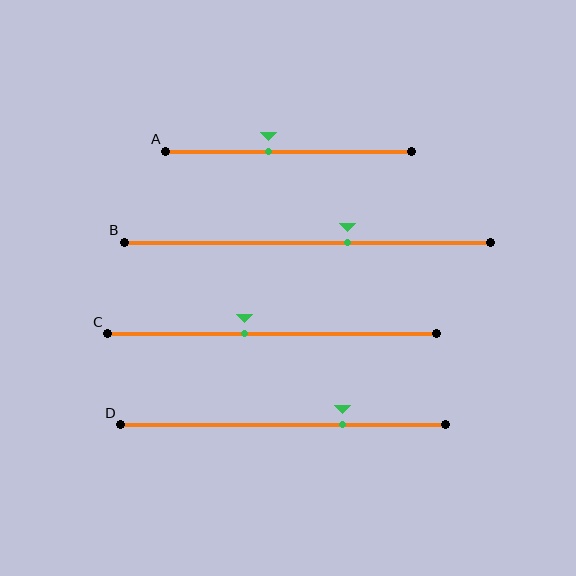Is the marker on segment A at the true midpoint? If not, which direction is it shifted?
No, the marker on segment A is shifted to the left by about 8% of the segment length.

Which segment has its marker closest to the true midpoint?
Segment A has its marker closest to the true midpoint.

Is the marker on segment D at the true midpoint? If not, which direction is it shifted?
No, the marker on segment D is shifted to the right by about 18% of the segment length.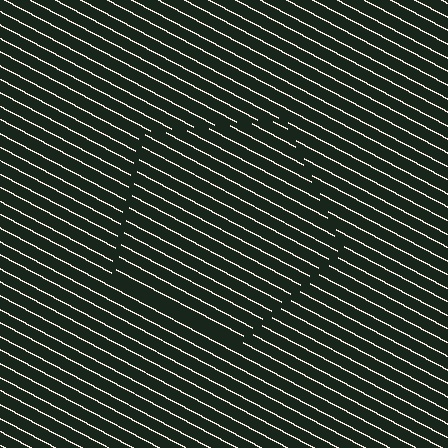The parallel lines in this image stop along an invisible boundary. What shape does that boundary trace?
An illusory pentagon. The interior of the shape contains the same grating, shifted by half a period — the contour is defined by the phase discontinuity where line-ends from the inner and outer gratings abut.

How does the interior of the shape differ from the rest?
The interior of the shape contains the same grating, shifted by half a period — the contour is defined by the phase discontinuity where line-ends from the inner and outer gratings abut.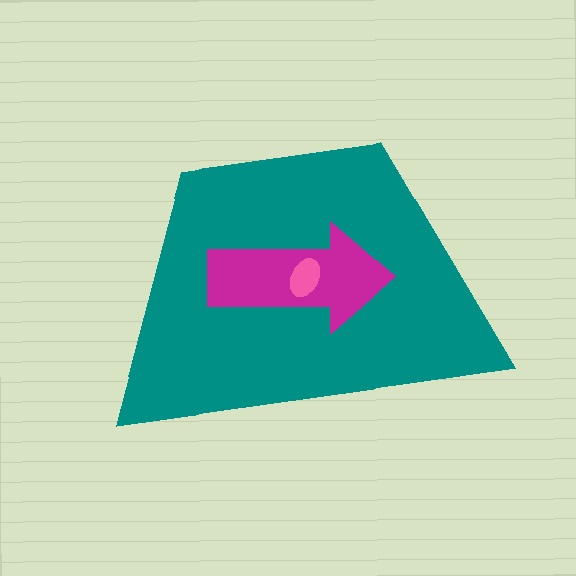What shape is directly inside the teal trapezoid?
The magenta arrow.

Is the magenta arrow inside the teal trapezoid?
Yes.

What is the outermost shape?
The teal trapezoid.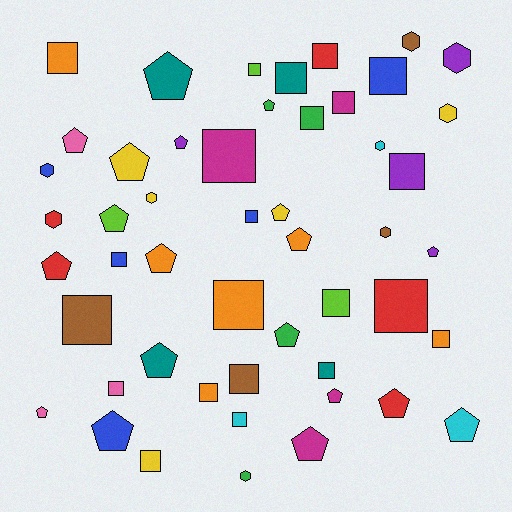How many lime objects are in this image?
There are 3 lime objects.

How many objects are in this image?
There are 50 objects.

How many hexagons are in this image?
There are 9 hexagons.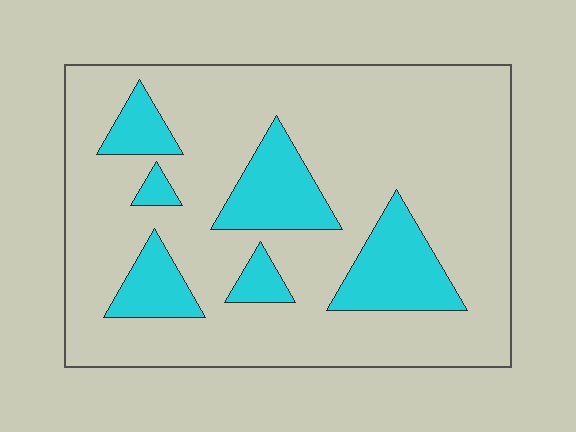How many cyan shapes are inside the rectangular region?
6.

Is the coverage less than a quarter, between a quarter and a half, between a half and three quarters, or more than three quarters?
Less than a quarter.